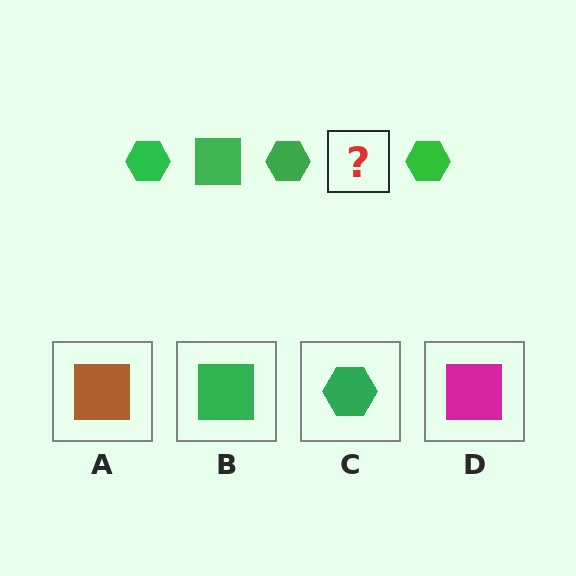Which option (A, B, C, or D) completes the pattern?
B.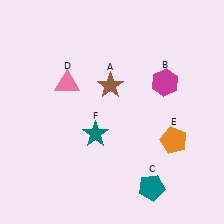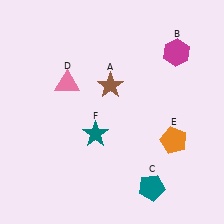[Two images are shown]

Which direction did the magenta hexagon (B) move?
The magenta hexagon (B) moved up.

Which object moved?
The magenta hexagon (B) moved up.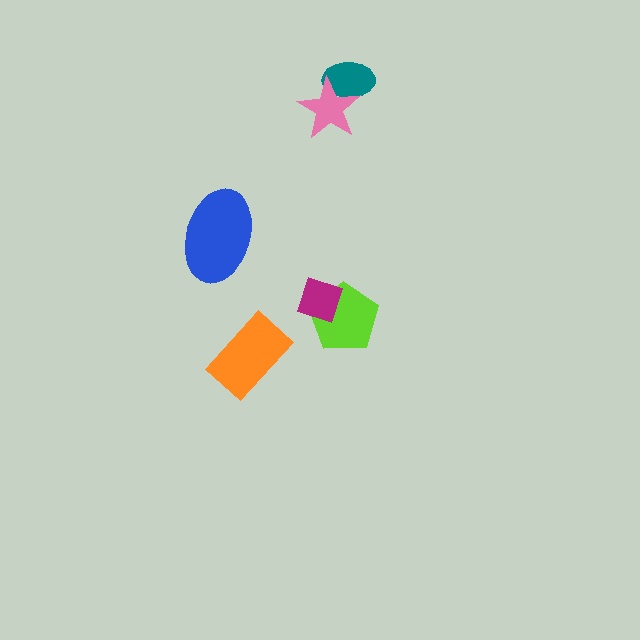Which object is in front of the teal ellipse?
The pink star is in front of the teal ellipse.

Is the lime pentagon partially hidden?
Yes, it is partially covered by another shape.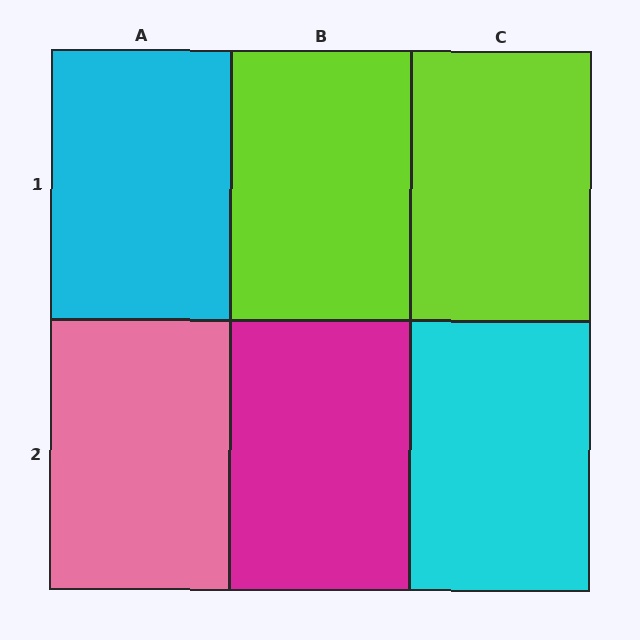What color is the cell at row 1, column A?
Cyan.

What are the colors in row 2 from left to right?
Pink, magenta, cyan.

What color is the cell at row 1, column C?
Lime.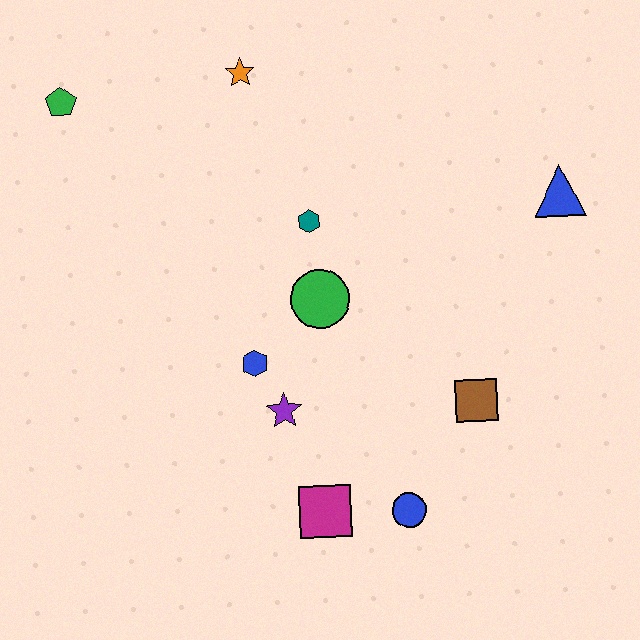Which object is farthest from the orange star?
The blue circle is farthest from the orange star.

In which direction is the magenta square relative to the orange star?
The magenta square is below the orange star.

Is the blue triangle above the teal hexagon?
Yes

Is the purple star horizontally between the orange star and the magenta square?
Yes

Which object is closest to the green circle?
The teal hexagon is closest to the green circle.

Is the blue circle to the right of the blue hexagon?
Yes